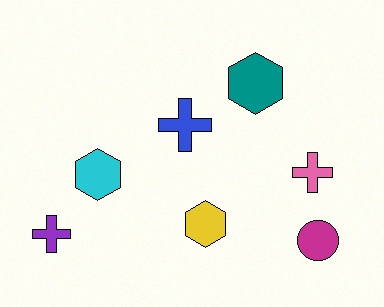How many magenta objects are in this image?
There is 1 magenta object.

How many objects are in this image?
There are 7 objects.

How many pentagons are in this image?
There are no pentagons.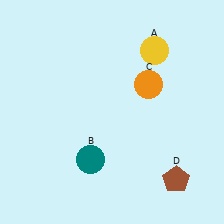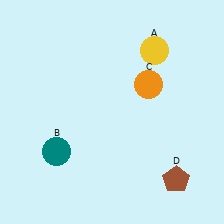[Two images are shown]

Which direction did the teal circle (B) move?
The teal circle (B) moved left.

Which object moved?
The teal circle (B) moved left.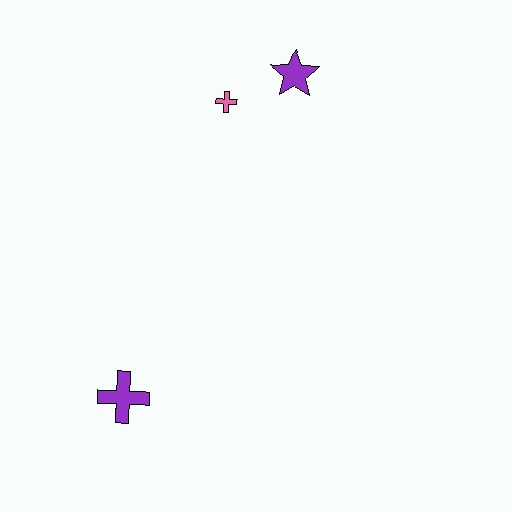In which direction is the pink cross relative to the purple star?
The pink cross is to the left of the purple star.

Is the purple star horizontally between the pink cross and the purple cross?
No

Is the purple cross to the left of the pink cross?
Yes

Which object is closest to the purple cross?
The pink cross is closest to the purple cross.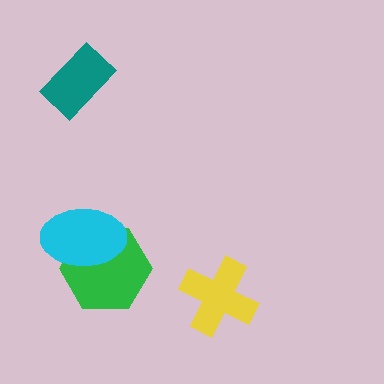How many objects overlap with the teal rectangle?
0 objects overlap with the teal rectangle.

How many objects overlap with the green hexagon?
1 object overlaps with the green hexagon.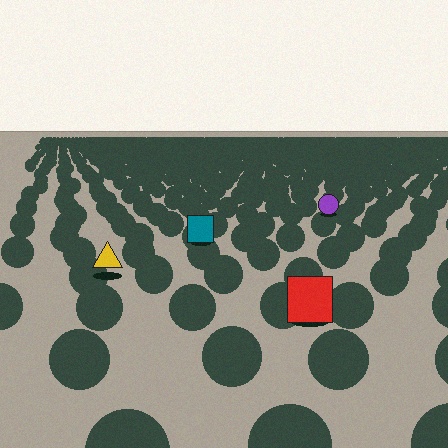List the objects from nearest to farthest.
From nearest to farthest: the red square, the yellow triangle, the teal square, the purple circle.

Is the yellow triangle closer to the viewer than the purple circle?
Yes. The yellow triangle is closer — you can tell from the texture gradient: the ground texture is coarser near it.